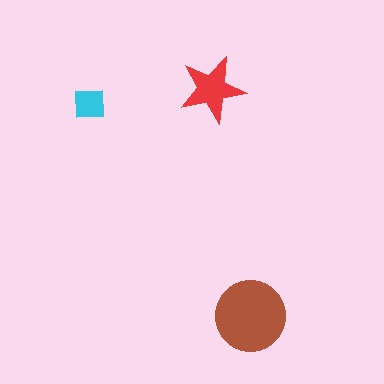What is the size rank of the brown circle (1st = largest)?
1st.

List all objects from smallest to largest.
The cyan square, the red star, the brown circle.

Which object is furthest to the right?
The brown circle is rightmost.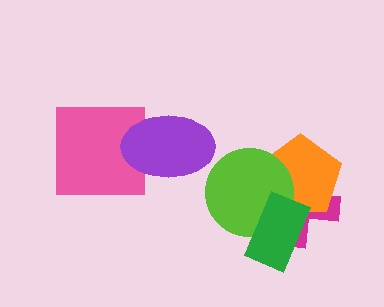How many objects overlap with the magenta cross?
3 objects overlap with the magenta cross.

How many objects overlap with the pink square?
1 object overlaps with the pink square.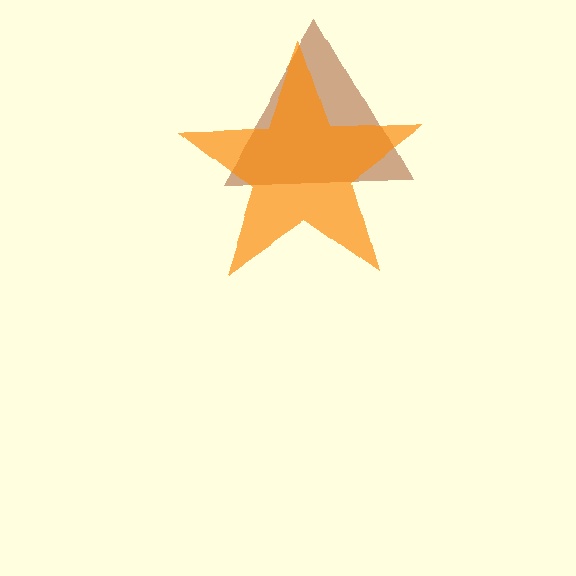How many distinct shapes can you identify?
There are 2 distinct shapes: a brown triangle, an orange star.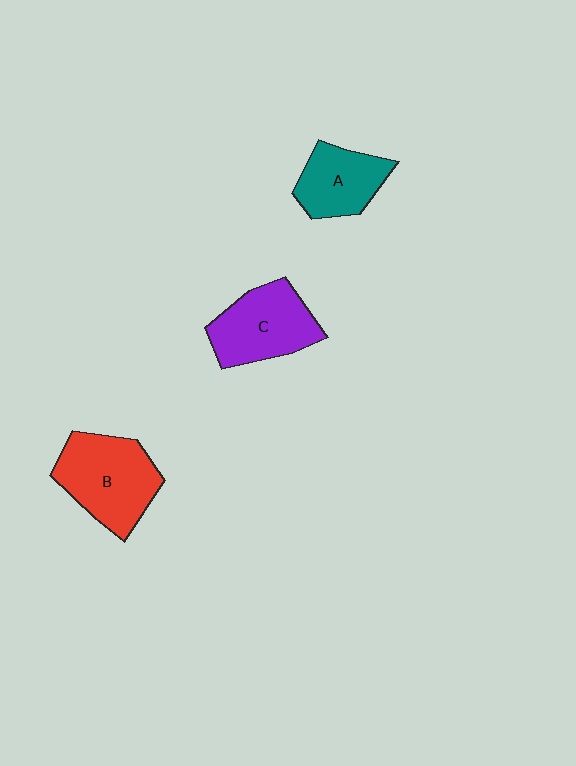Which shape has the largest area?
Shape B (red).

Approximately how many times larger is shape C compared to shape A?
Approximately 1.3 times.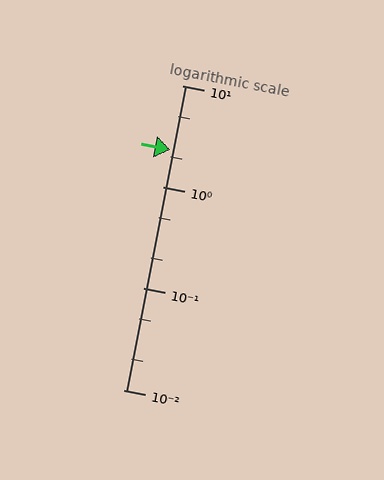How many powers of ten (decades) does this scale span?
The scale spans 3 decades, from 0.01 to 10.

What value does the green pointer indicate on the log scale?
The pointer indicates approximately 2.3.